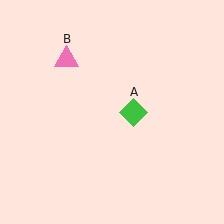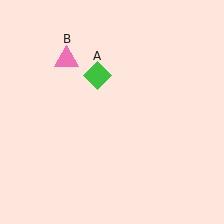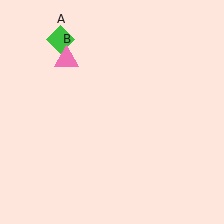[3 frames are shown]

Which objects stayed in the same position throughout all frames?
Pink triangle (object B) remained stationary.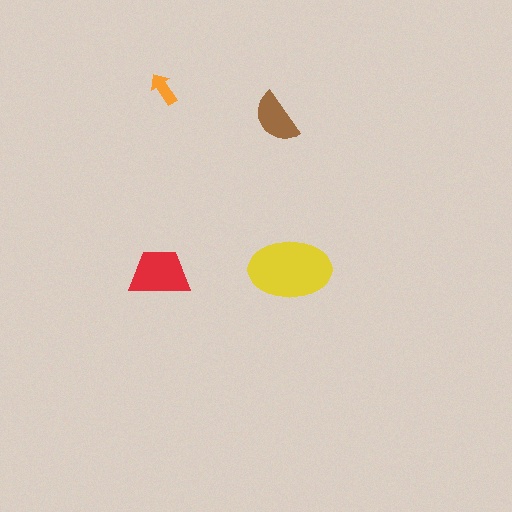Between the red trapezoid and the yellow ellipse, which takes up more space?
The yellow ellipse.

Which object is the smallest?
The orange arrow.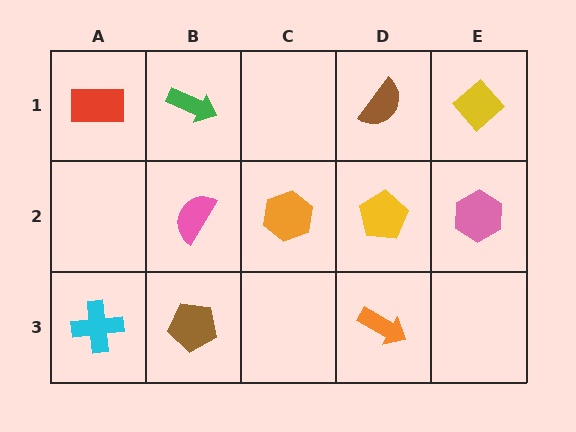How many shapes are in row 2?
4 shapes.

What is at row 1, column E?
A yellow diamond.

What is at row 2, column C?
An orange hexagon.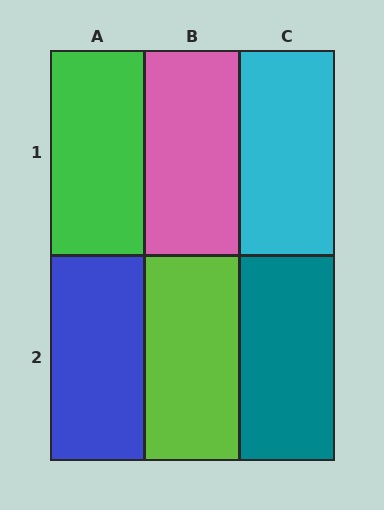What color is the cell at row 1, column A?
Green.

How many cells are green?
1 cell is green.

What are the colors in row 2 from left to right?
Blue, lime, teal.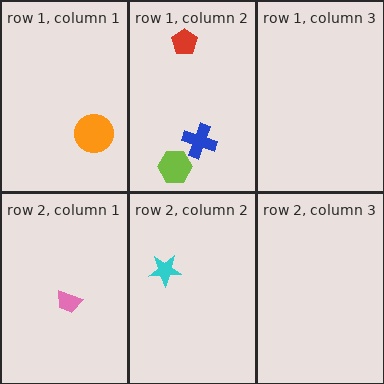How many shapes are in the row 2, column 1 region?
1.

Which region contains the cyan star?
The row 2, column 2 region.